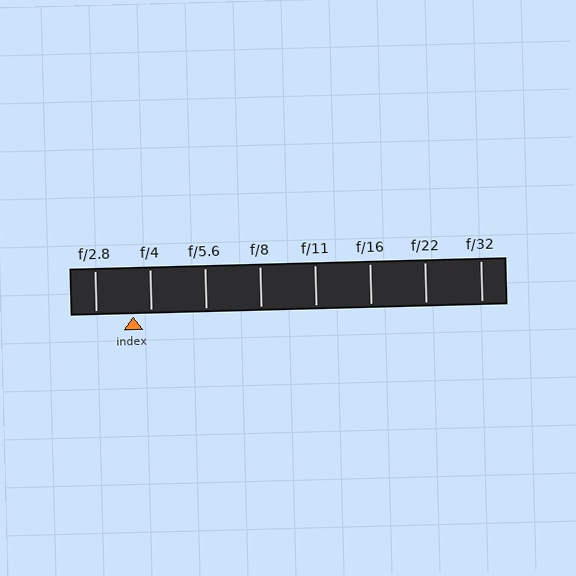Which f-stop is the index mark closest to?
The index mark is closest to f/4.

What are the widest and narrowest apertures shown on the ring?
The widest aperture shown is f/2.8 and the narrowest is f/32.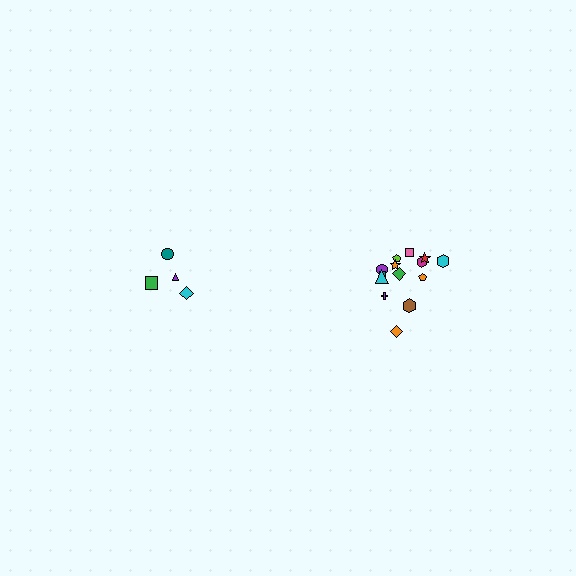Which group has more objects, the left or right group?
The right group.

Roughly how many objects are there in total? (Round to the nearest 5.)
Roughly 20 objects in total.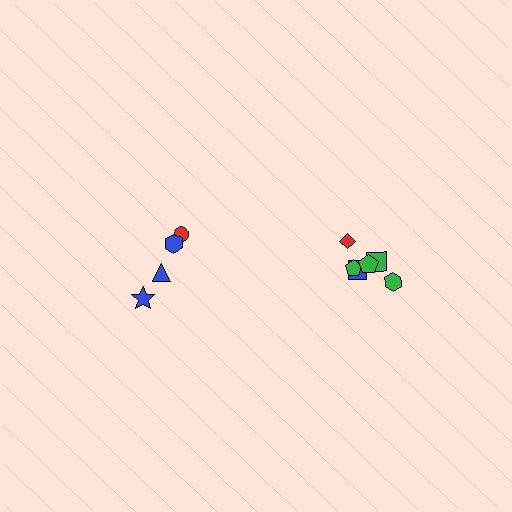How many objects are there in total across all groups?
There are 10 objects.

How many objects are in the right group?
There are 6 objects.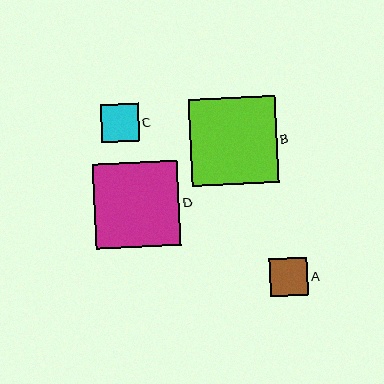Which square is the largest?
Square B is the largest with a size of approximately 87 pixels.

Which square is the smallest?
Square C is the smallest with a size of approximately 38 pixels.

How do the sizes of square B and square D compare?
Square B and square D are approximately the same size.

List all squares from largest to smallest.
From largest to smallest: B, D, A, C.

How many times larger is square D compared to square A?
Square D is approximately 2.2 times the size of square A.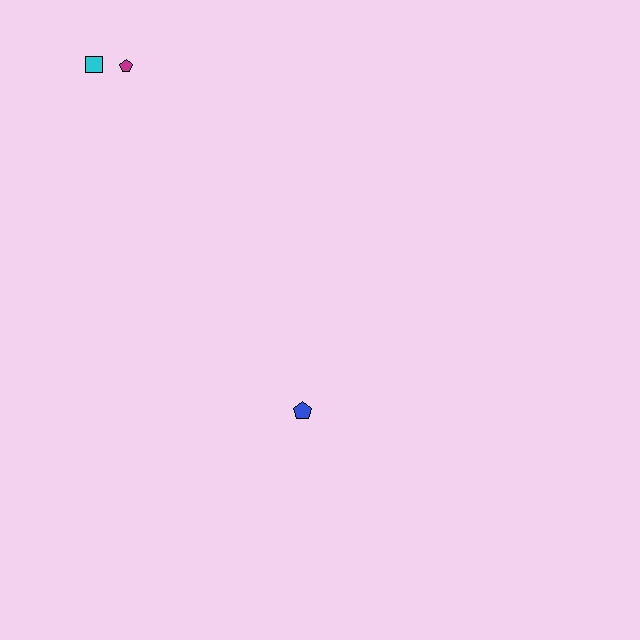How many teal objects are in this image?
There are no teal objects.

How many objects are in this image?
There are 3 objects.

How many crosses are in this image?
There are no crosses.